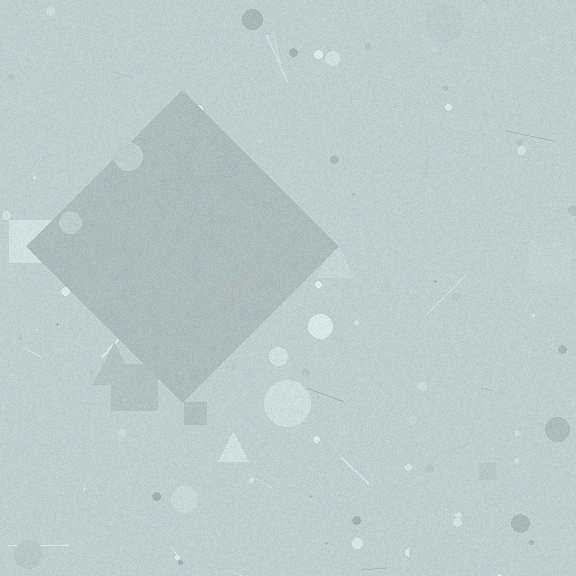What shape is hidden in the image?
A diamond is hidden in the image.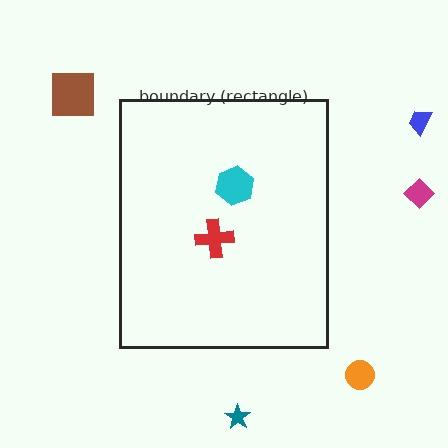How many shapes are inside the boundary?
2 inside, 5 outside.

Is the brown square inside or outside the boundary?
Outside.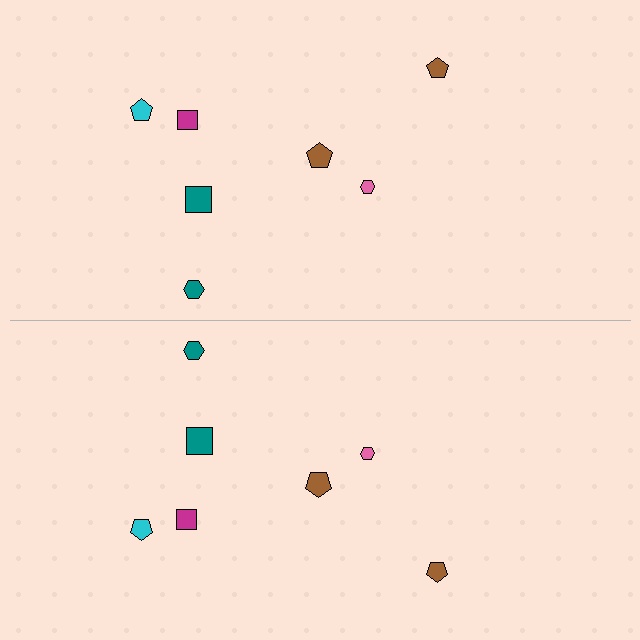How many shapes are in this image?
There are 14 shapes in this image.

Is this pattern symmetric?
Yes, this pattern has bilateral (reflection) symmetry.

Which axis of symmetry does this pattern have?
The pattern has a horizontal axis of symmetry running through the center of the image.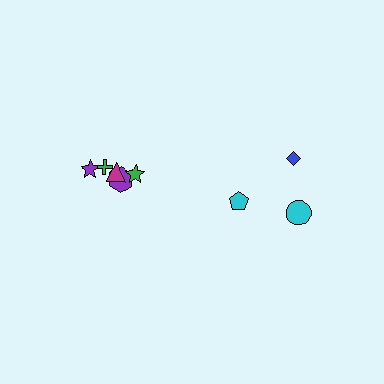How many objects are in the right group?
There are 3 objects.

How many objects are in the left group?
There are 5 objects.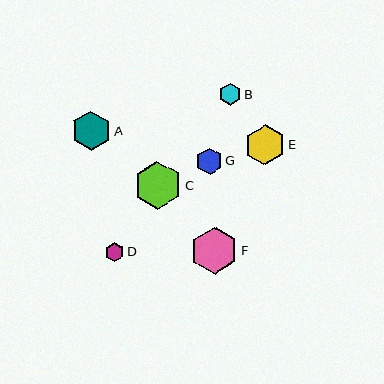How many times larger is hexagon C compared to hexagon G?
Hexagon C is approximately 1.8 times the size of hexagon G.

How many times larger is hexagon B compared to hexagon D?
Hexagon B is approximately 1.2 times the size of hexagon D.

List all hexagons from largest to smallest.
From largest to smallest: C, F, E, A, G, B, D.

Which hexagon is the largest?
Hexagon C is the largest with a size of approximately 48 pixels.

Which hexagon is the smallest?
Hexagon D is the smallest with a size of approximately 19 pixels.